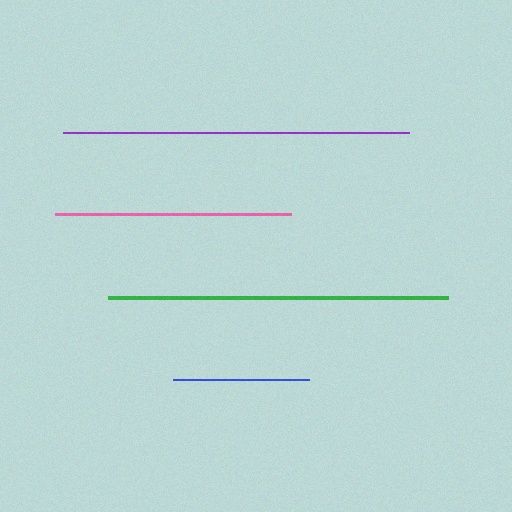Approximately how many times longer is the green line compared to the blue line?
The green line is approximately 2.5 times the length of the blue line.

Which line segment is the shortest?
The blue line is the shortest at approximately 136 pixels.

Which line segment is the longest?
The purple line is the longest at approximately 346 pixels.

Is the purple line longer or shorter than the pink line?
The purple line is longer than the pink line.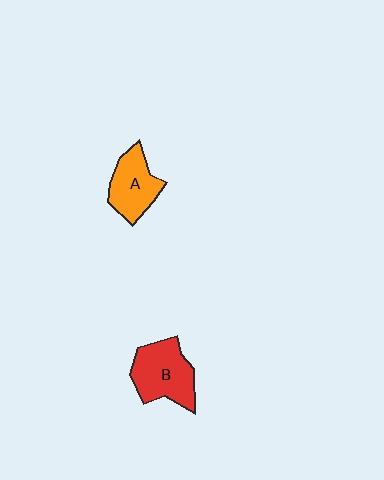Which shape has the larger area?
Shape B (red).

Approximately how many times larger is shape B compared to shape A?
Approximately 1.2 times.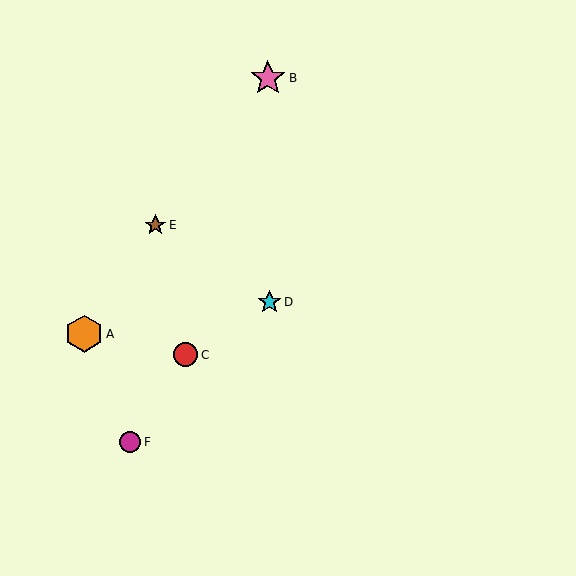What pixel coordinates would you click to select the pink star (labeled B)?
Click at (268, 78) to select the pink star B.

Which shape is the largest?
The orange hexagon (labeled A) is the largest.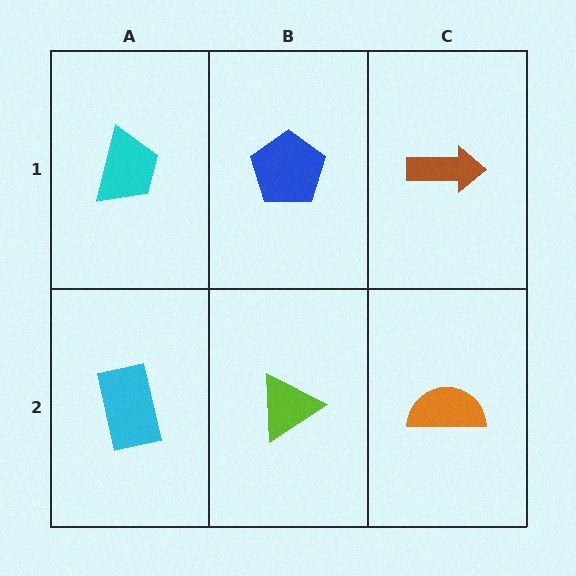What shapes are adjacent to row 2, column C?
A brown arrow (row 1, column C), a lime triangle (row 2, column B).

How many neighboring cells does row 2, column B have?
3.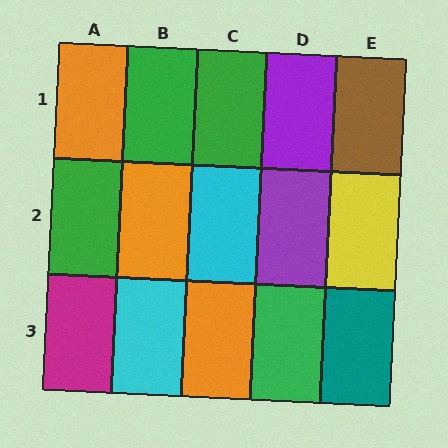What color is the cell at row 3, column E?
Teal.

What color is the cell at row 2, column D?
Purple.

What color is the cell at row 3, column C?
Orange.